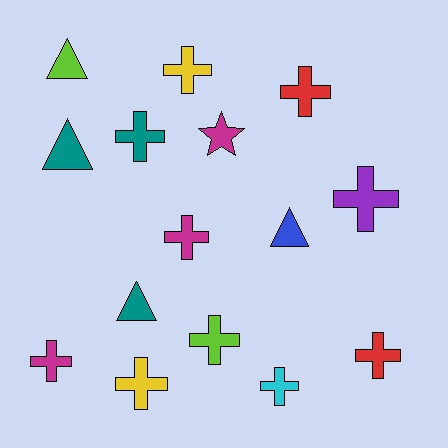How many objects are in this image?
There are 15 objects.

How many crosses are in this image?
There are 10 crosses.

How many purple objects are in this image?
There is 1 purple object.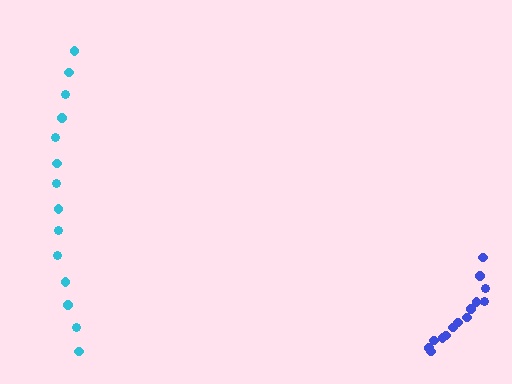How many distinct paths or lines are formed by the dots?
There are 2 distinct paths.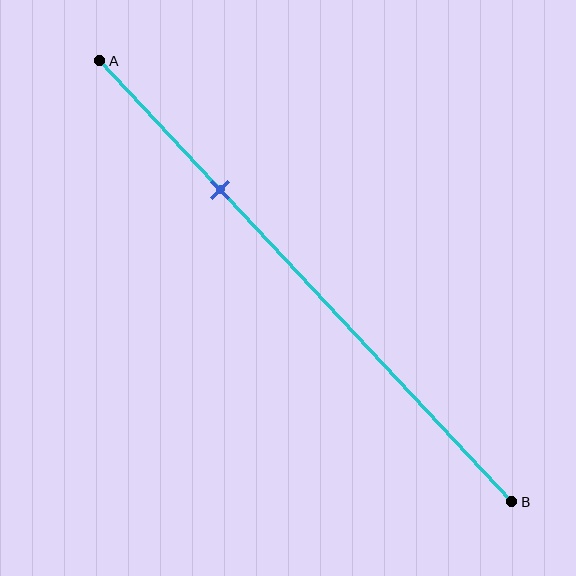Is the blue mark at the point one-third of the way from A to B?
No, the mark is at about 30% from A, not at the 33% one-third point.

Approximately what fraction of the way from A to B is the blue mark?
The blue mark is approximately 30% of the way from A to B.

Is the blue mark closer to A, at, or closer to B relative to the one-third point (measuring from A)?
The blue mark is closer to point A than the one-third point of segment AB.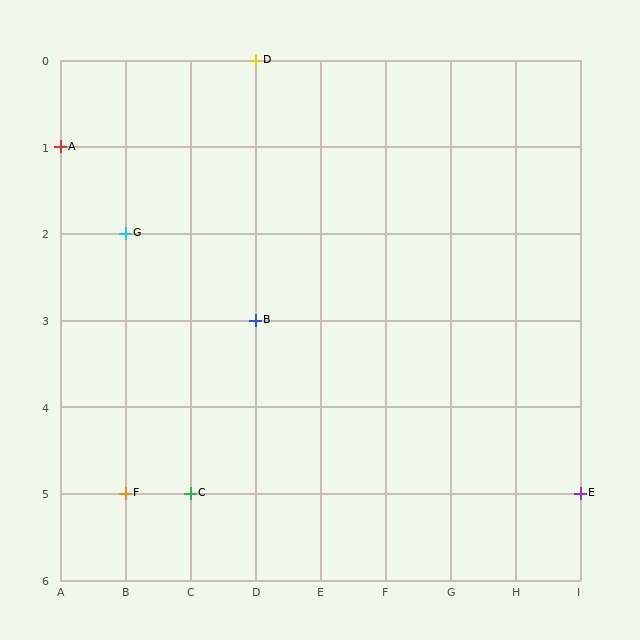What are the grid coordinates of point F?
Point F is at grid coordinates (B, 5).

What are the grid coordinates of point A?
Point A is at grid coordinates (A, 1).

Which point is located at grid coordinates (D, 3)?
Point B is at (D, 3).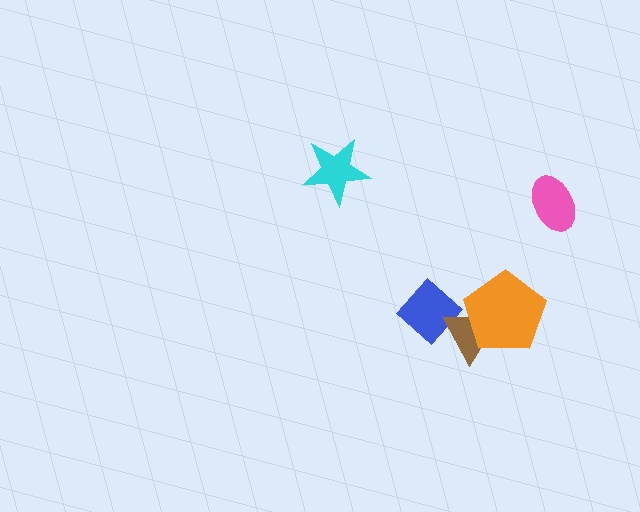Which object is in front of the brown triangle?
The orange pentagon is in front of the brown triangle.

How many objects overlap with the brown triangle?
2 objects overlap with the brown triangle.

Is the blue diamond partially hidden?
Yes, it is partially covered by another shape.